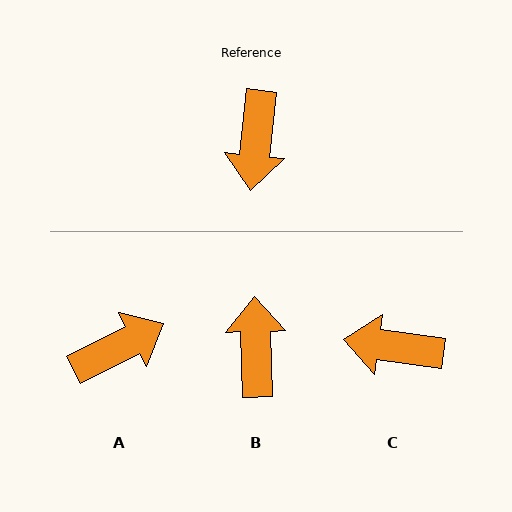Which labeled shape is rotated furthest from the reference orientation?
B, about 173 degrees away.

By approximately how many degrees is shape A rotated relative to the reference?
Approximately 123 degrees counter-clockwise.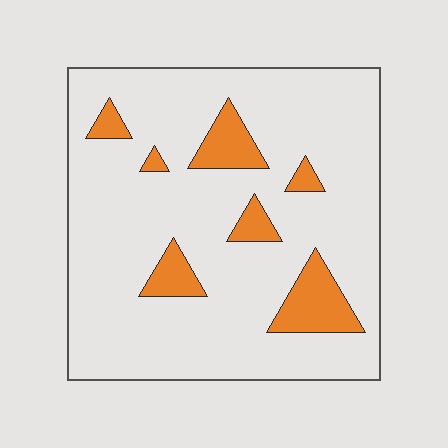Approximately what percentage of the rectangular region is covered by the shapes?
Approximately 15%.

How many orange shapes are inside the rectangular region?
7.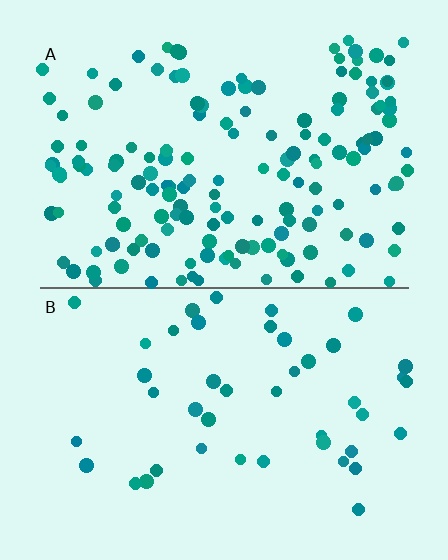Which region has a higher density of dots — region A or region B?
A (the top).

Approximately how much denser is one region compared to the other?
Approximately 3.5× — region A over region B.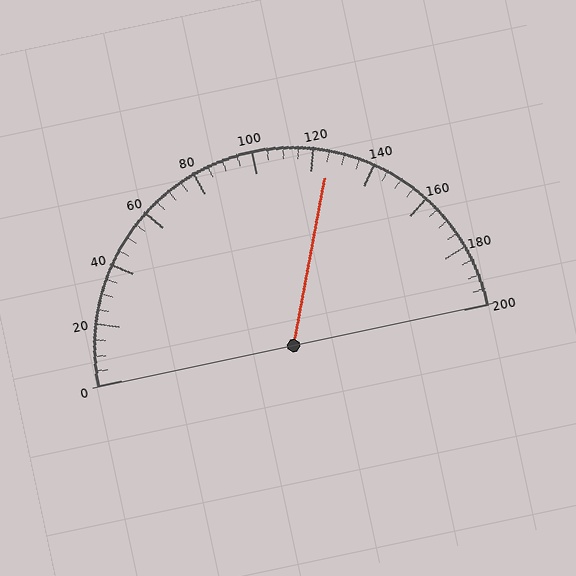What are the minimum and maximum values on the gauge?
The gauge ranges from 0 to 200.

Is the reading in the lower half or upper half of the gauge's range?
The reading is in the upper half of the range (0 to 200).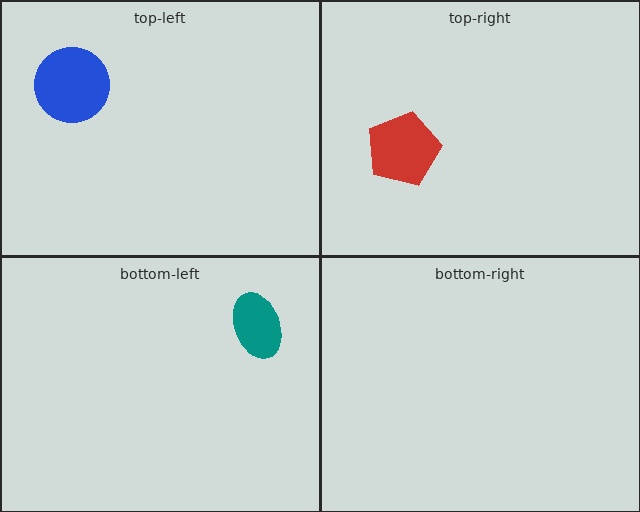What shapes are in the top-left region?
The blue circle.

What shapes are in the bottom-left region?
The teal ellipse.